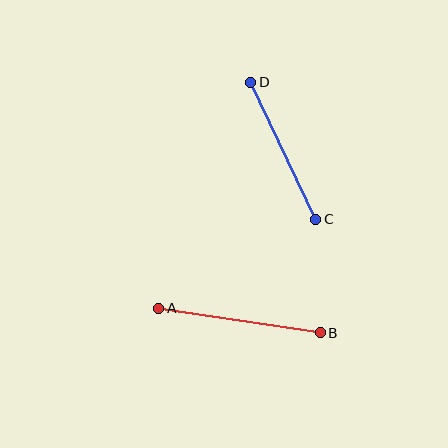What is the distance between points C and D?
The distance is approximately 152 pixels.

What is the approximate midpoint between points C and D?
The midpoint is at approximately (283, 151) pixels.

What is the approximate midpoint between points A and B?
The midpoint is at approximately (240, 320) pixels.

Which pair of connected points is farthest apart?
Points A and B are farthest apart.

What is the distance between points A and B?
The distance is approximately 163 pixels.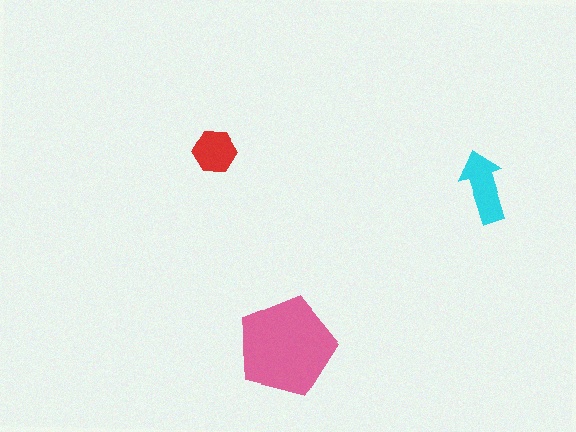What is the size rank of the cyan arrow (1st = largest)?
2nd.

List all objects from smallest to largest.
The red hexagon, the cyan arrow, the pink pentagon.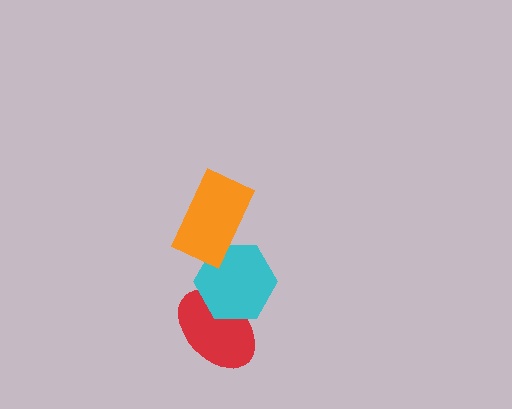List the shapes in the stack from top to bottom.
From top to bottom: the orange rectangle, the cyan hexagon, the red ellipse.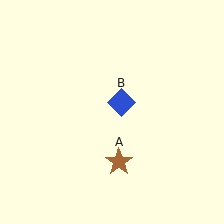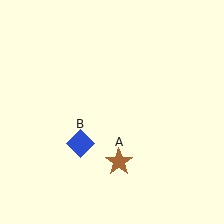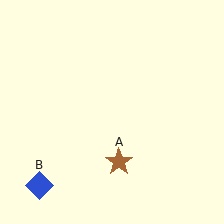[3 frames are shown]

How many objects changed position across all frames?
1 object changed position: blue diamond (object B).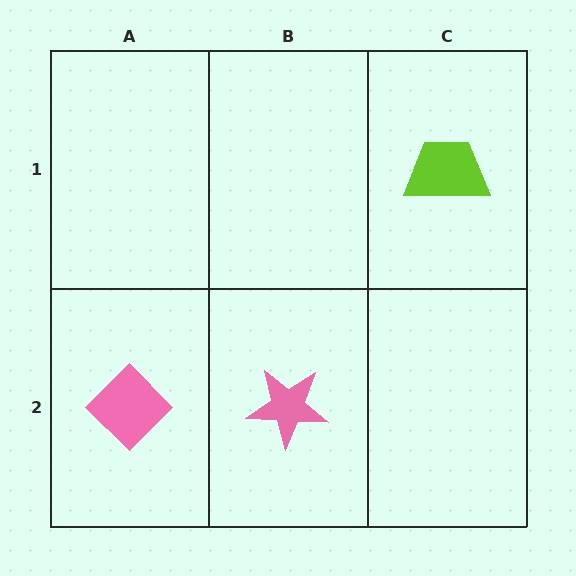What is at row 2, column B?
A pink star.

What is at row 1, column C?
A lime trapezoid.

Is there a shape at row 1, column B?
No, that cell is empty.